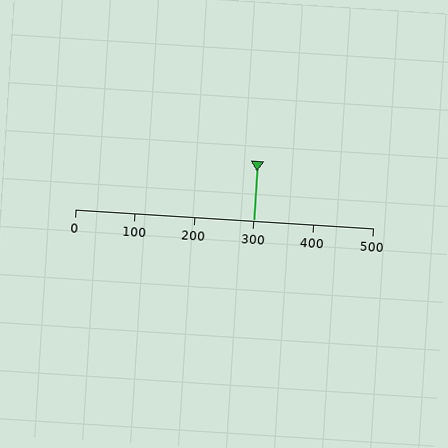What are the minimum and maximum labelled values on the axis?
The axis runs from 0 to 500.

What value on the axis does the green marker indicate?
The marker indicates approximately 300.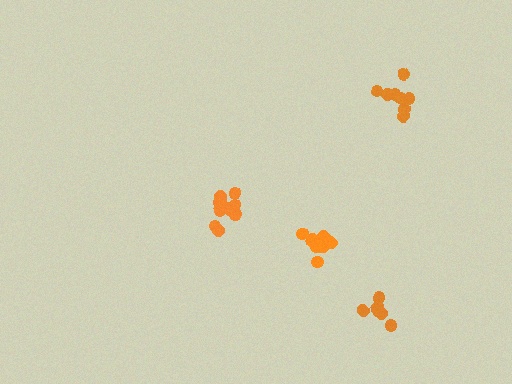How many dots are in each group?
Group 1: 11 dots, Group 2: 8 dots, Group 3: 8 dots, Group 4: 10 dots (37 total).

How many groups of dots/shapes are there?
There are 4 groups.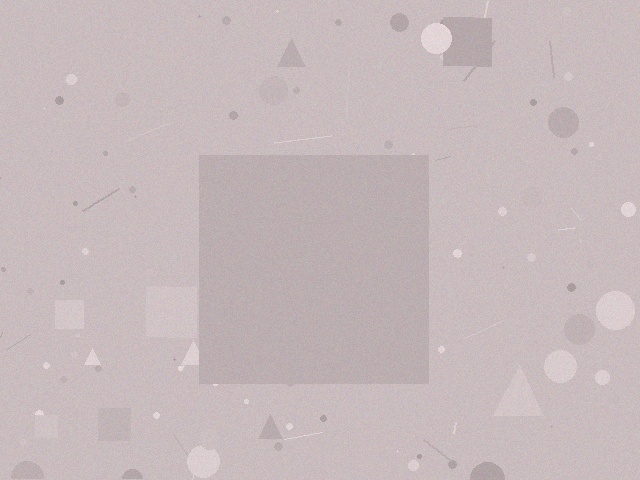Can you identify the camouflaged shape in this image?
The camouflaged shape is a square.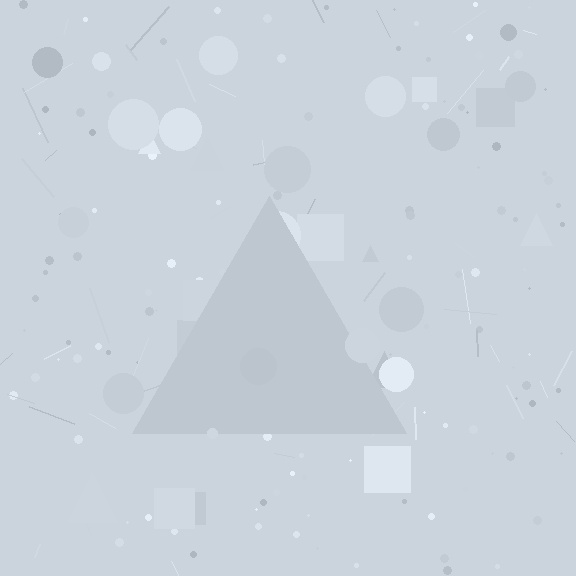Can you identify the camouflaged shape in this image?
The camouflaged shape is a triangle.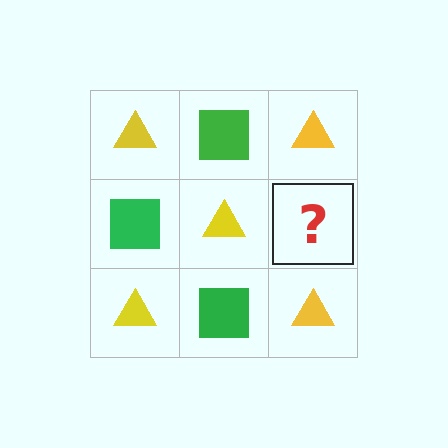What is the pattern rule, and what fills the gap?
The rule is that it alternates yellow triangle and green square in a checkerboard pattern. The gap should be filled with a green square.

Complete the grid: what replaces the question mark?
The question mark should be replaced with a green square.